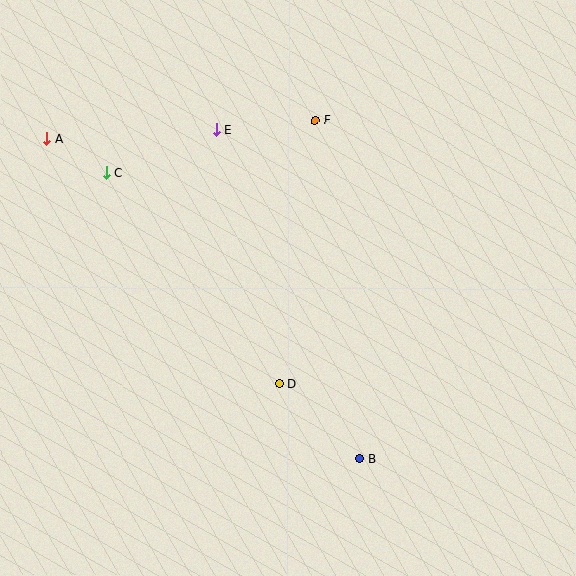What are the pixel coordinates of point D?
Point D is at (279, 384).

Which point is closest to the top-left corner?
Point A is closest to the top-left corner.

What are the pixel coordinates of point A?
Point A is at (47, 139).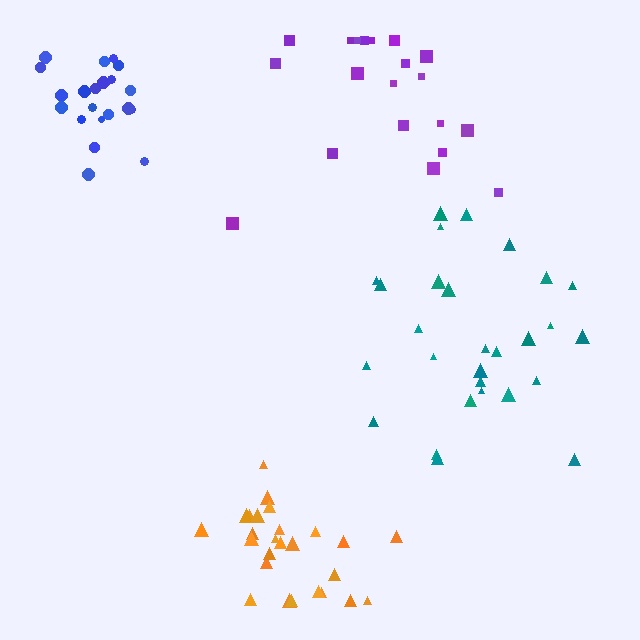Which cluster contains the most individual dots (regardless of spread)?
Teal (28).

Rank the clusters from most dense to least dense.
blue, orange, teal, purple.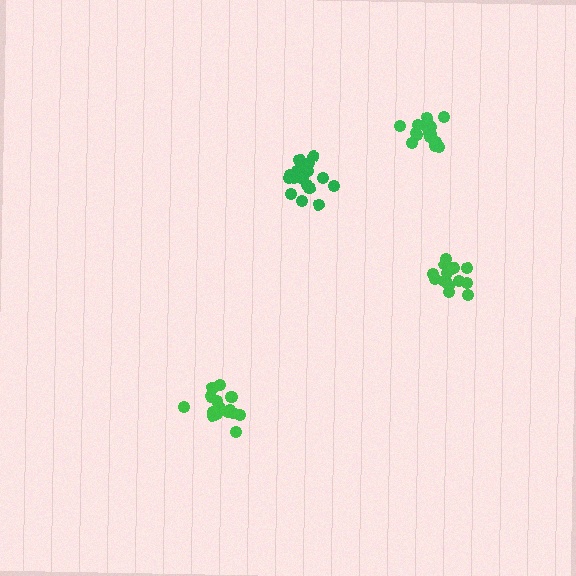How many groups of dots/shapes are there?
There are 4 groups.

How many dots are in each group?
Group 1: 19 dots, Group 2: 17 dots, Group 3: 17 dots, Group 4: 15 dots (68 total).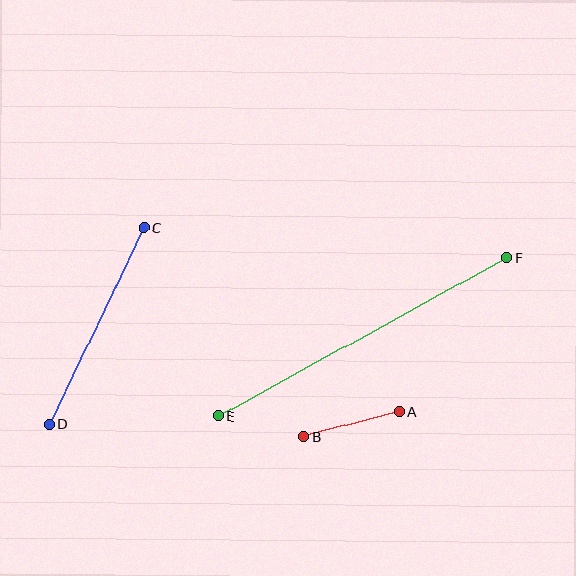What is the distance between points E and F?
The distance is approximately 329 pixels.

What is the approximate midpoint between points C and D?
The midpoint is at approximately (96, 326) pixels.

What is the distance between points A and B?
The distance is approximately 99 pixels.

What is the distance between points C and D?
The distance is approximately 218 pixels.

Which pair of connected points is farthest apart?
Points E and F are farthest apart.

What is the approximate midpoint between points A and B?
The midpoint is at approximately (351, 425) pixels.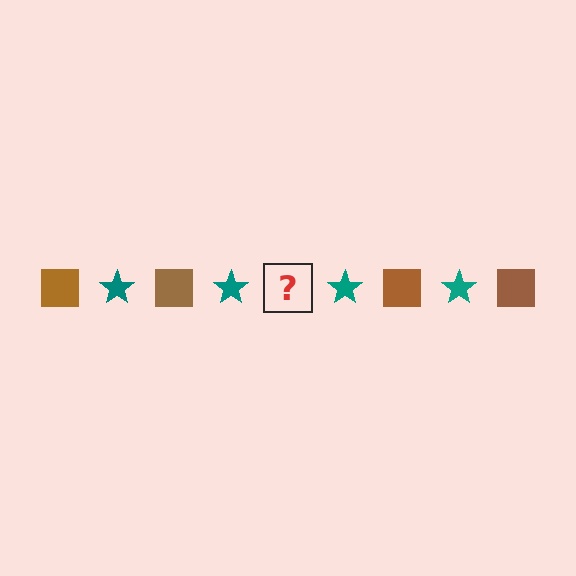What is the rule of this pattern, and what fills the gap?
The rule is that the pattern alternates between brown square and teal star. The gap should be filled with a brown square.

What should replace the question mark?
The question mark should be replaced with a brown square.